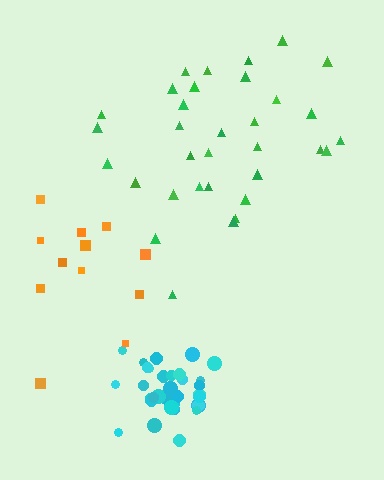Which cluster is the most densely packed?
Cyan.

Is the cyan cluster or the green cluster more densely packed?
Cyan.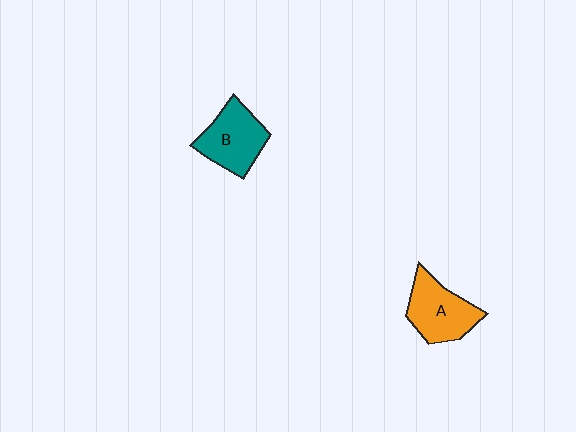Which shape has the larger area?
Shape A (orange).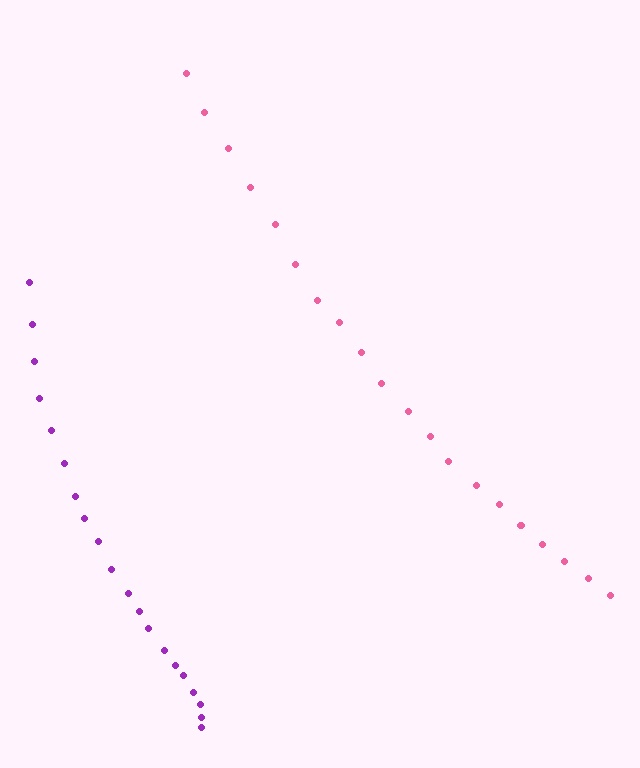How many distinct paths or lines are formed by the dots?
There are 2 distinct paths.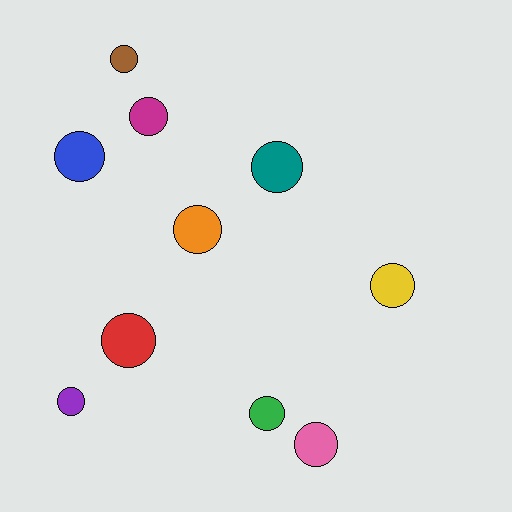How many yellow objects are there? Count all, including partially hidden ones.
There is 1 yellow object.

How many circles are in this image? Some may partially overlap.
There are 10 circles.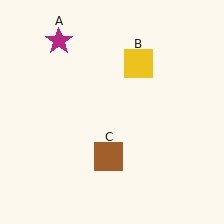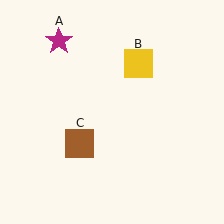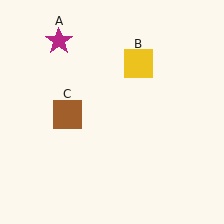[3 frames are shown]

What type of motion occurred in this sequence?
The brown square (object C) rotated clockwise around the center of the scene.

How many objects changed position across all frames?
1 object changed position: brown square (object C).